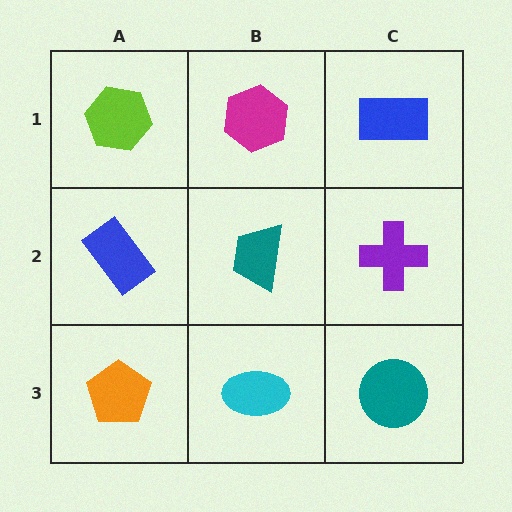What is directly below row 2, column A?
An orange pentagon.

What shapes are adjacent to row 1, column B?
A teal trapezoid (row 2, column B), a lime hexagon (row 1, column A), a blue rectangle (row 1, column C).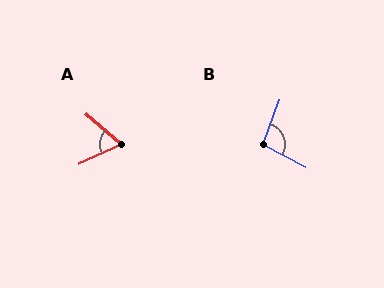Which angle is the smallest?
A, at approximately 66 degrees.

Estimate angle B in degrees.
Approximately 98 degrees.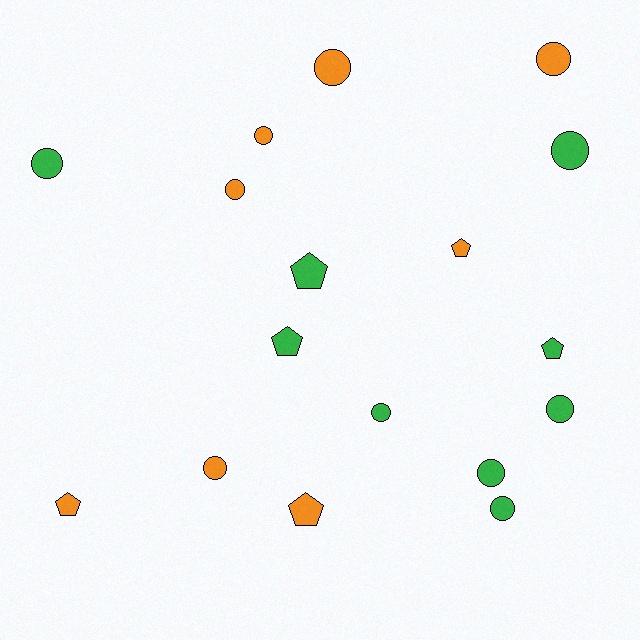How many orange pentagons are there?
There are 3 orange pentagons.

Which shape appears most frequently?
Circle, with 11 objects.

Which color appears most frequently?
Green, with 9 objects.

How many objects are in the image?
There are 17 objects.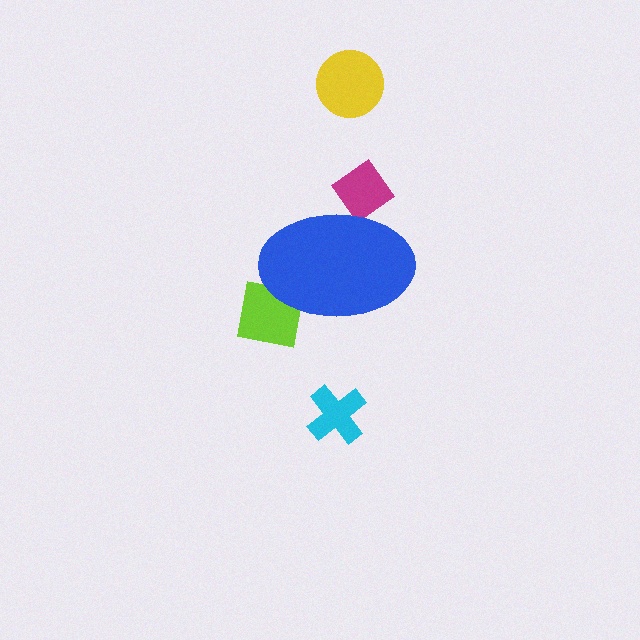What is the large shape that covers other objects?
A blue ellipse.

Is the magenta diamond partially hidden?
Yes, the magenta diamond is partially hidden behind the blue ellipse.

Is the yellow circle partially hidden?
No, the yellow circle is fully visible.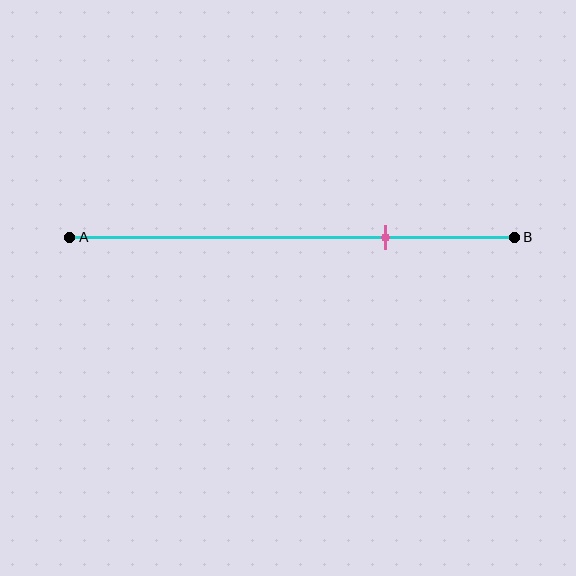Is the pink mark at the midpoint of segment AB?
No, the mark is at about 70% from A, not at the 50% midpoint.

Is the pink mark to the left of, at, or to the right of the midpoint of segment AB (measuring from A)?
The pink mark is to the right of the midpoint of segment AB.